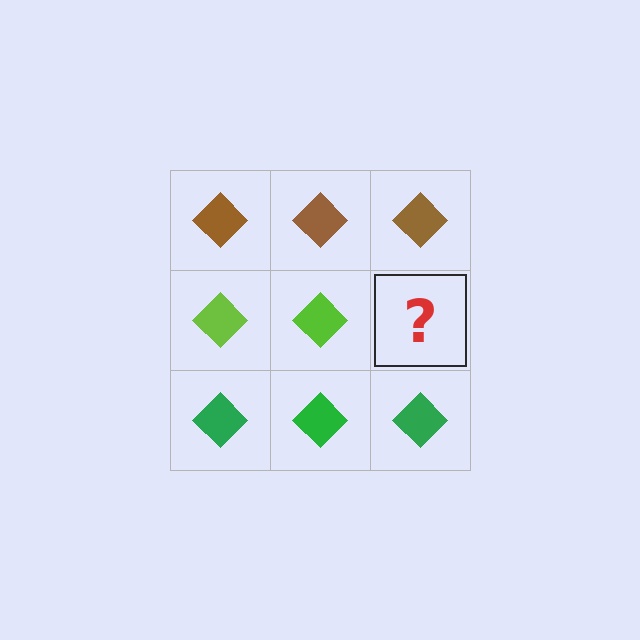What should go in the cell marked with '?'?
The missing cell should contain a lime diamond.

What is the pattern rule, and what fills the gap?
The rule is that each row has a consistent color. The gap should be filled with a lime diamond.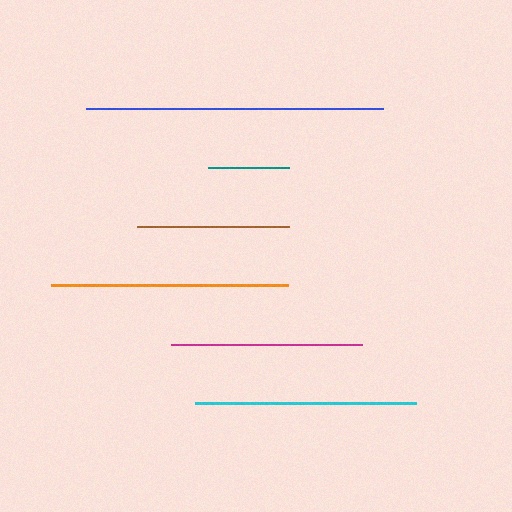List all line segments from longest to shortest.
From longest to shortest: blue, orange, cyan, magenta, brown, teal.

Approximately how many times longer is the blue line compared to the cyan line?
The blue line is approximately 1.3 times the length of the cyan line.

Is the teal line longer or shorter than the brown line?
The brown line is longer than the teal line.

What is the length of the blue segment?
The blue segment is approximately 297 pixels long.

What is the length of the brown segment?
The brown segment is approximately 152 pixels long.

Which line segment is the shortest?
The teal line is the shortest at approximately 80 pixels.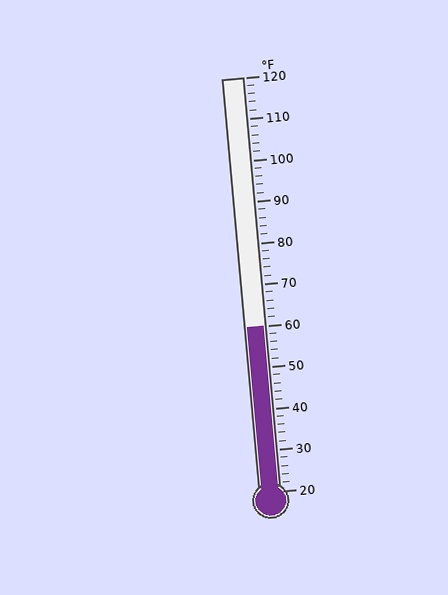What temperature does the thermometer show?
The thermometer shows approximately 60°F.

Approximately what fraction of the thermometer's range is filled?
The thermometer is filled to approximately 40% of its range.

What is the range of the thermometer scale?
The thermometer scale ranges from 20°F to 120°F.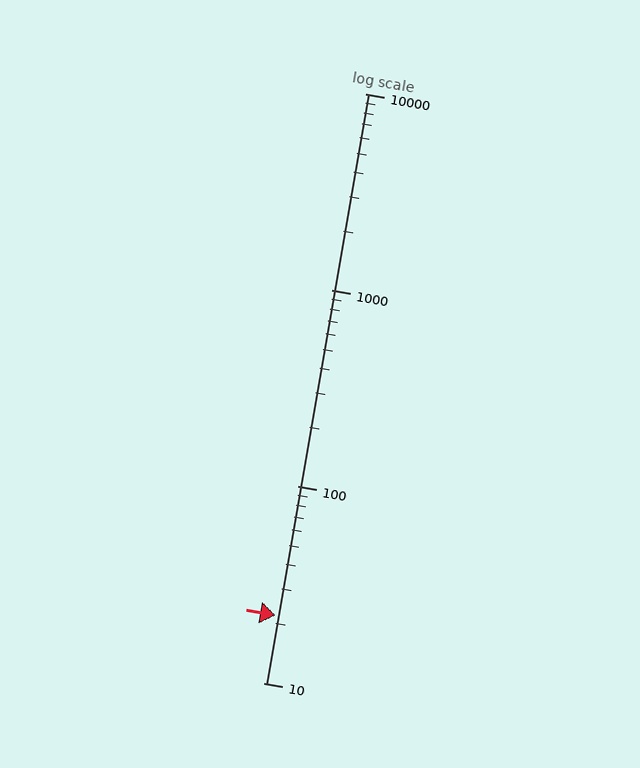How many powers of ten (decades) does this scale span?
The scale spans 3 decades, from 10 to 10000.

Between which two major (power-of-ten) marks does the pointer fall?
The pointer is between 10 and 100.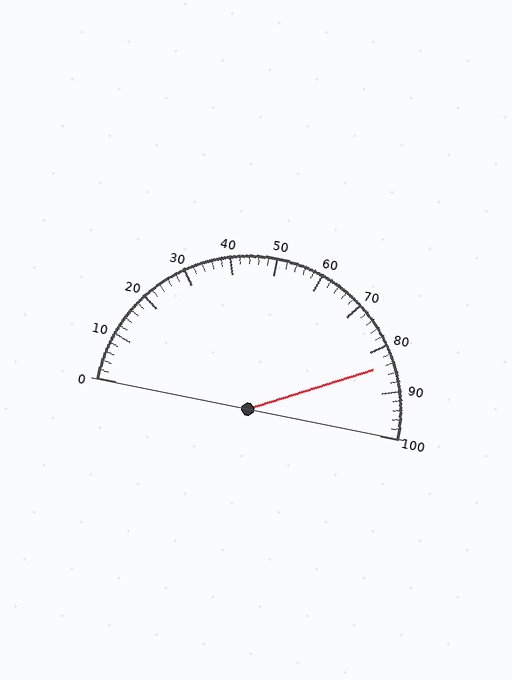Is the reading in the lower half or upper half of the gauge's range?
The reading is in the upper half of the range (0 to 100).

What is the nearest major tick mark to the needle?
The nearest major tick mark is 80.